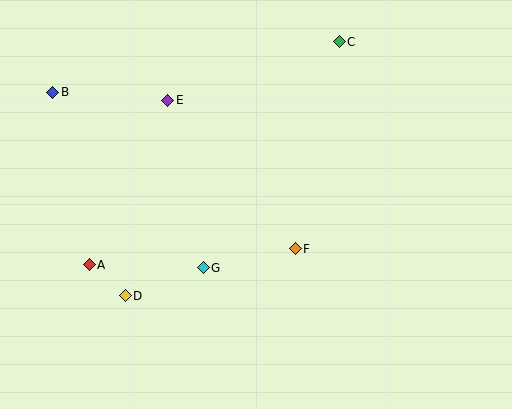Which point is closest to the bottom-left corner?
Point D is closest to the bottom-left corner.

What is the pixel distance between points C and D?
The distance between C and D is 332 pixels.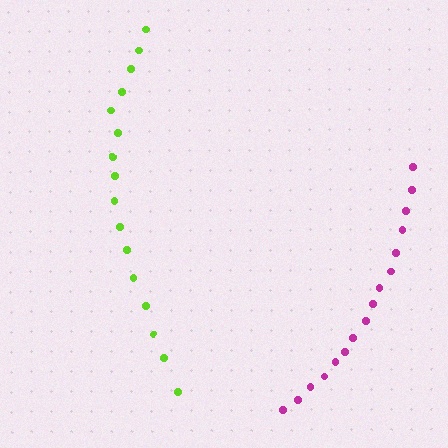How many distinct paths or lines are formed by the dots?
There are 2 distinct paths.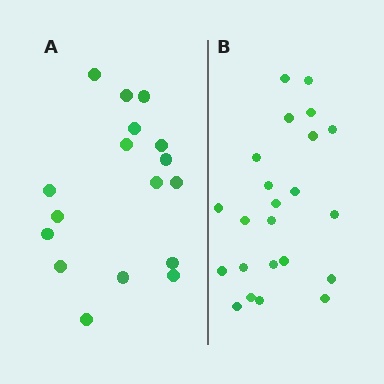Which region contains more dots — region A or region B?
Region B (the right region) has more dots.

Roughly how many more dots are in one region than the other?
Region B has about 6 more dots than region A.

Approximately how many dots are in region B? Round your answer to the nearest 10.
About 20 dots. (The exact count is 23, which rounds to 20.)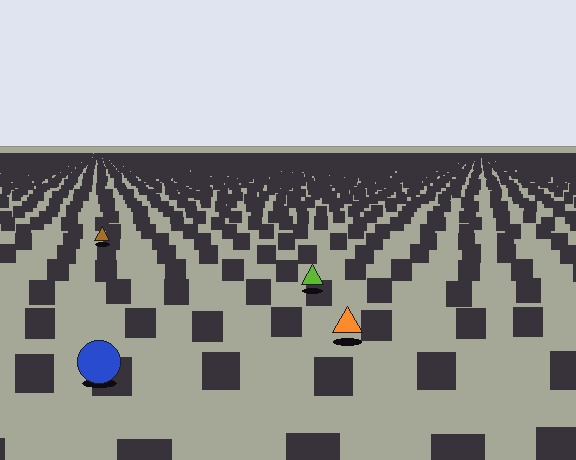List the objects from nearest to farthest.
From nearest to farthest: the blue circle, the orange triangle, the lime triangle, the brown triangle.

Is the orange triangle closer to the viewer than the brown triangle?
Yes. The orange triangle is closer — you can tell from the texture gradient: the ground texture is coarser near it.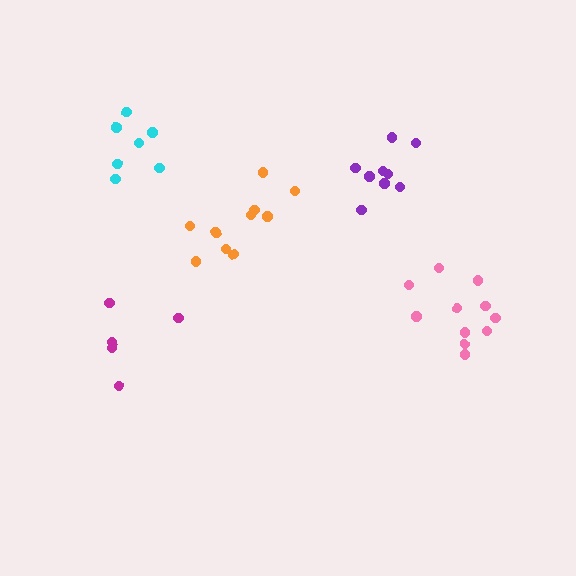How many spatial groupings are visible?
There are 5 spatial groupings.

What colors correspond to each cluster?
The clusters are colored: pink, magenta, cyan, purple, orange.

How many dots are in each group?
Group 1: 11 dots, Group 2: 5 dots, Group 3: 7 dots, Group 4: 9 dots, Group 5: 10 dots (42 total).